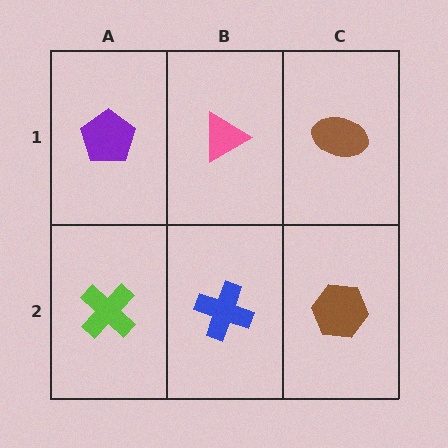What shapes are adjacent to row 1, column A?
A lime cross (row 2, column A), a pink triangle (row 1, column B).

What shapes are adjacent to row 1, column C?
A brown hexagon (row 2, column C), a pink triangle (row 1, column B).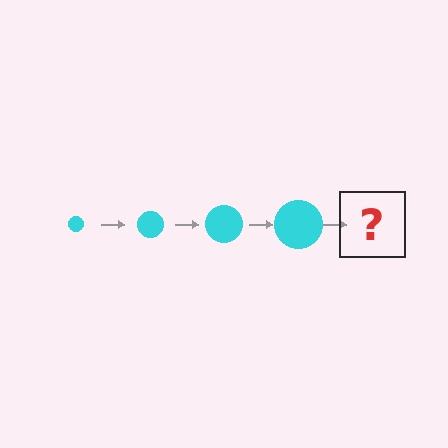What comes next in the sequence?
The next element should be a cyan circle, larger than the previous one.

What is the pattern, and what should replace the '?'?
The pattern is that the circle gets progressively larger each step. The '?' should be a cyan circle, larger than the previous one.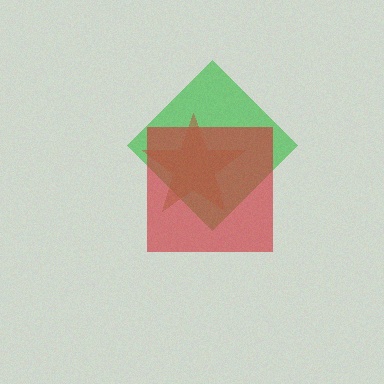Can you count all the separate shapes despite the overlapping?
Yes, there are 3 separate shapes.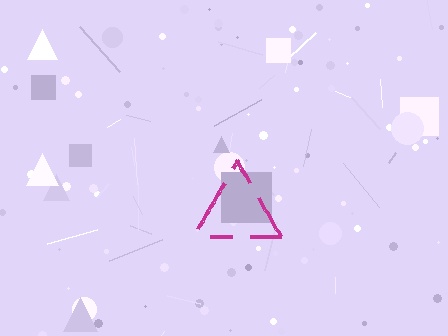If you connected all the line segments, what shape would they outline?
They would outline a triangle.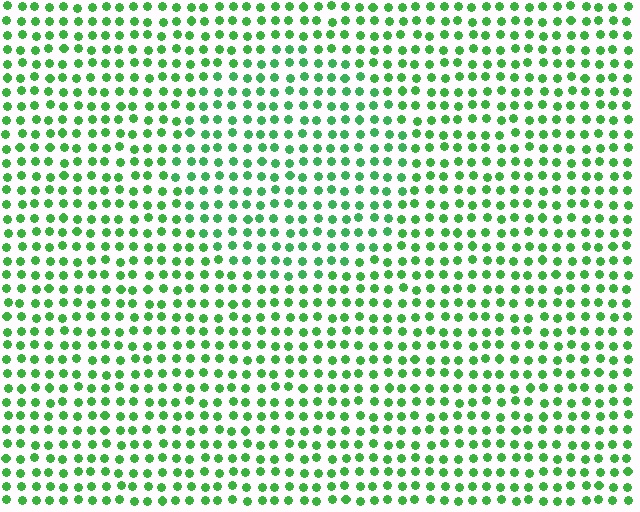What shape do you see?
I see a circle.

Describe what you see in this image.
The image is filled with small green elements in a uniform arrangement. A circle-shaped region is visible where the elements are tinted to a slightly different hue, forming a subtle color boundary.